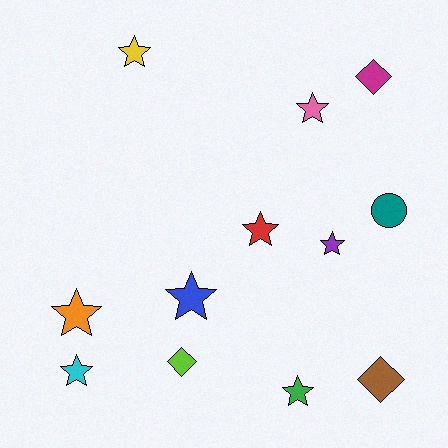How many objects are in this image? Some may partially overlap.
There are 12 objects.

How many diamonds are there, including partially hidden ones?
There are 3 diamonds.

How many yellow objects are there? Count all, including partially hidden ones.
There is 1 yellow object.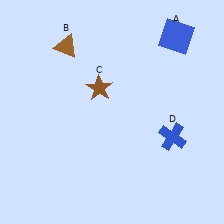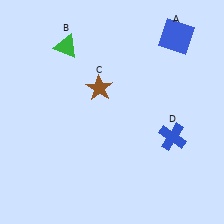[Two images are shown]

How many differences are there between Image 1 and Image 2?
There is 1 difference between the two images.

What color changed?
The triangle (B) changed from brown in Image 1 to green in Image 2.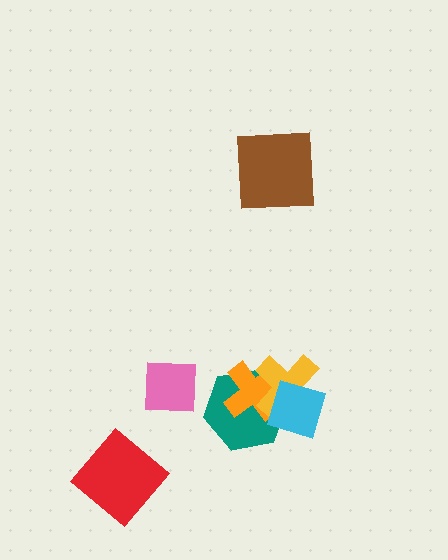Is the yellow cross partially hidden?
Yes, it is partially covered by another shape.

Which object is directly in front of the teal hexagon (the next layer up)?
The orange cross is directly in front of the teal hexagon.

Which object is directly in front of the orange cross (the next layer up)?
The yellow cross is directly in front of the orange cross.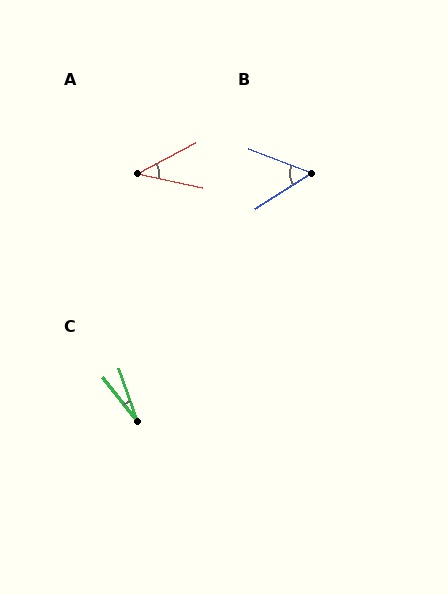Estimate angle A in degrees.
Approximately 40 degrees.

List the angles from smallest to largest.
C (19°), A (40°), B (54°).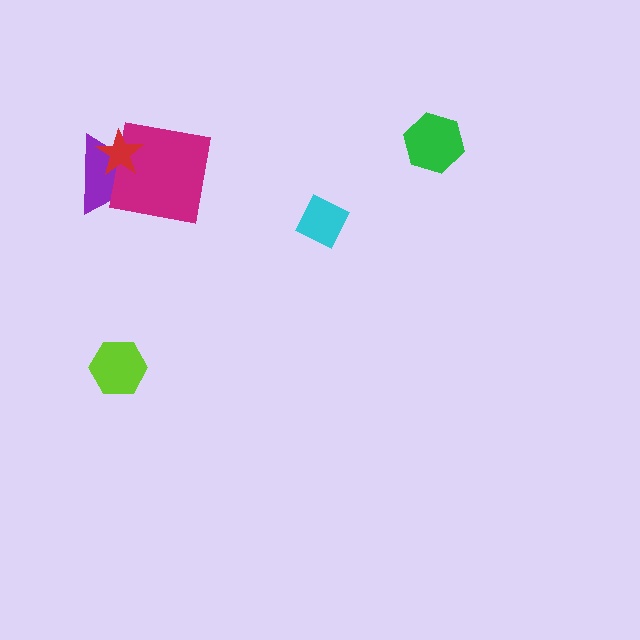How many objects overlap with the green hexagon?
0 objects overlap with the green hexagon.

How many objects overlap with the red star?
2 objects overlap with the red star.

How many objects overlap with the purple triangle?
2 objects overlap with the purple triangle.